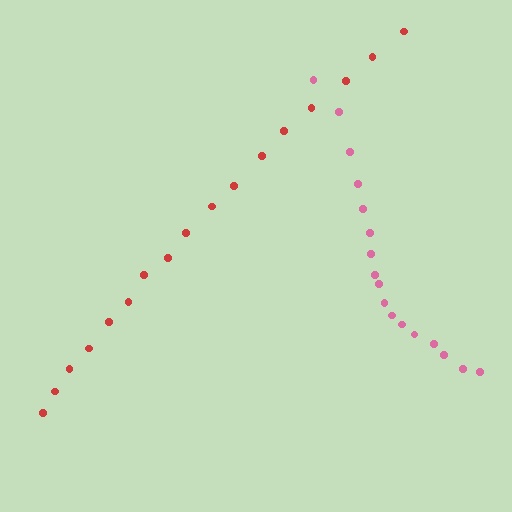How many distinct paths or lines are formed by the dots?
There are 2 distinct paths.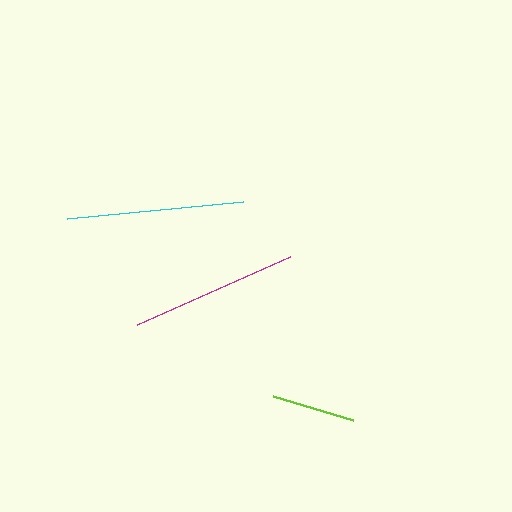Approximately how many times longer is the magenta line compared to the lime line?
The magenta line is approximately 2.0 times the length of the lime line.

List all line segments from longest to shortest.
From longest to shortest: cyan, magenta, lime.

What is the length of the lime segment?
The lime segment is approximately 84 pixels long.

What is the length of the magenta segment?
The magenta segment is approximately 167 pixels long.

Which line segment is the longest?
The cyan line is the longest at approximately 177 pixels.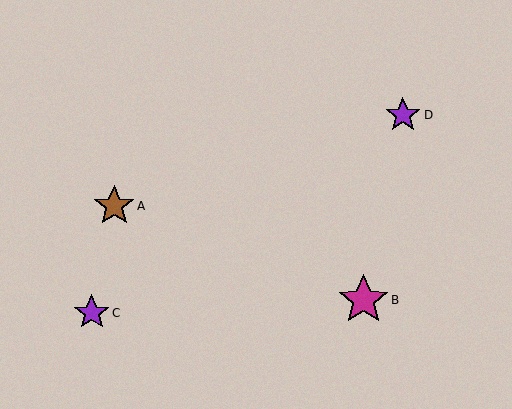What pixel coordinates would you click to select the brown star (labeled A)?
Click at (114, 206) to select the brown star A.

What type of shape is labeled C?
Shape C is a purple star.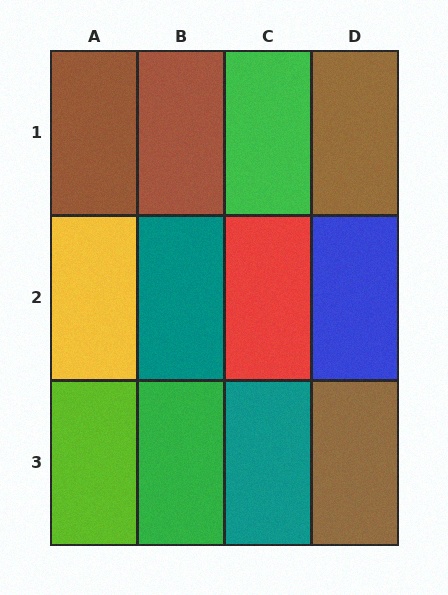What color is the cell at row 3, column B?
Green.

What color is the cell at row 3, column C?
Teal.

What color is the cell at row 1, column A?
Brown.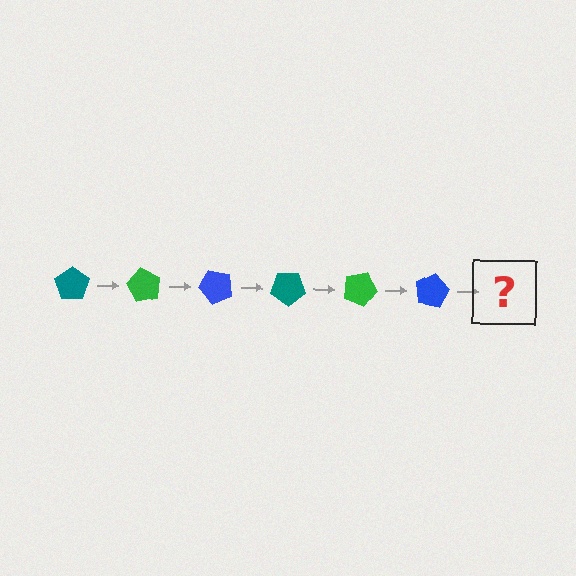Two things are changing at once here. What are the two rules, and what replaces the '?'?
The two rules are that it rotates 60 degrees each step and the color cycles through teal, green, and blue. The '?' should be a teal pentagon, rotated 360 degrees from the start.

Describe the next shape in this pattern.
It should be a teal pentagon, rotated 360 degrees from the start.